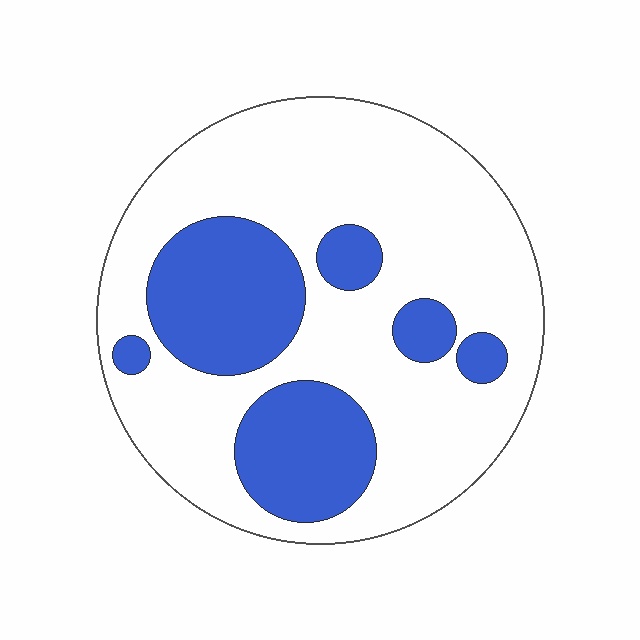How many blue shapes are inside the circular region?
6.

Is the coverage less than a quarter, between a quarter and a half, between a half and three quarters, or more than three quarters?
Between a quarter and a half.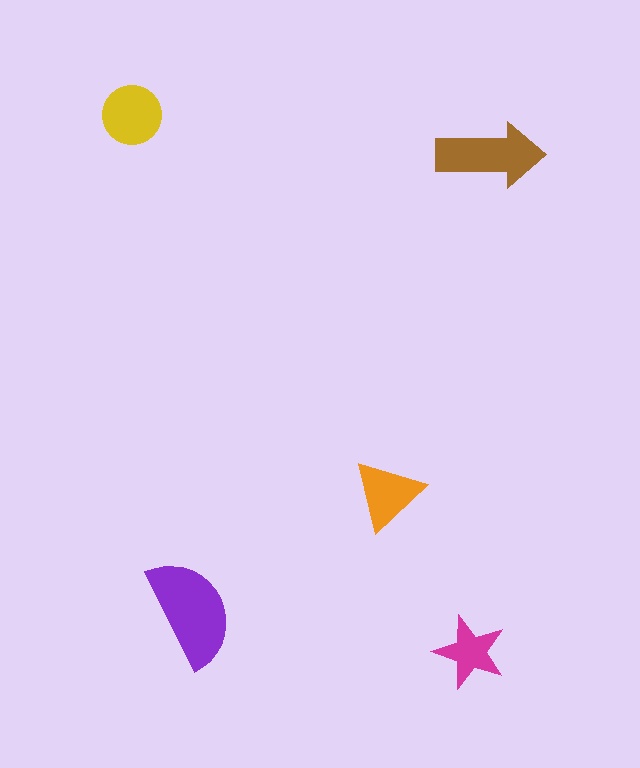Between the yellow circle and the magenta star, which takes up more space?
The yellow circle.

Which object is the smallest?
The magenta star.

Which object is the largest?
The purple semicircle.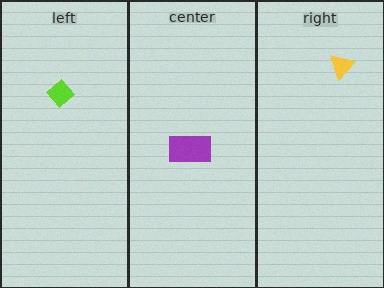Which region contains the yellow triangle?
The right region.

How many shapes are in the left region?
1.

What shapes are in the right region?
The yellow triangle.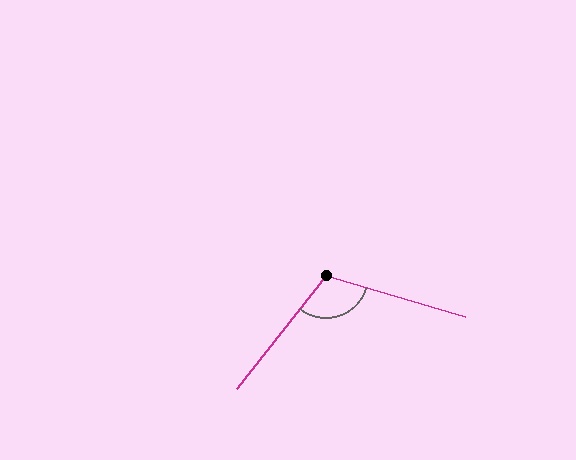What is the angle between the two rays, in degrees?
Approximately 112 degrees.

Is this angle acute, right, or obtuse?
It is obtuse.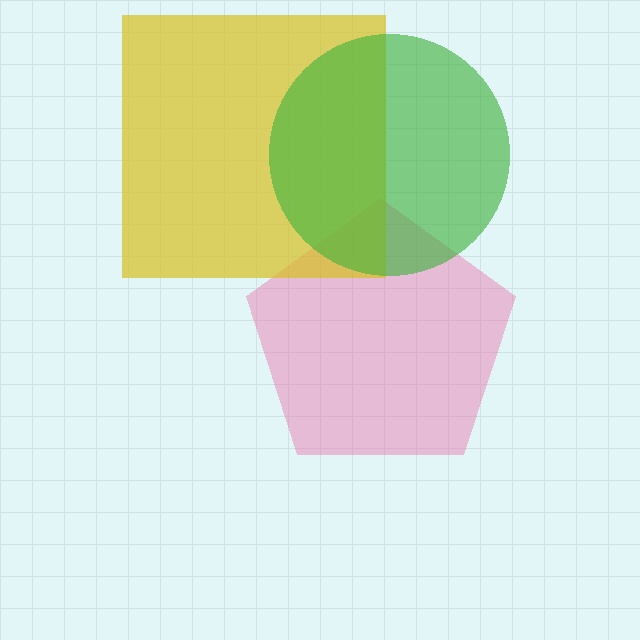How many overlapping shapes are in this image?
There are 3 overlapping shapes in the image.